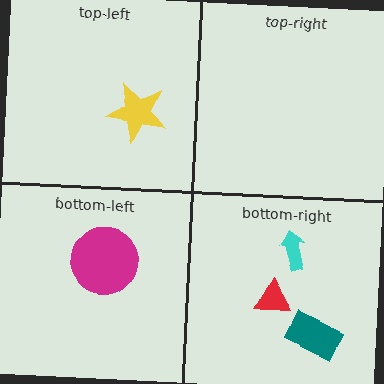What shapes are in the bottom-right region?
The cyan arrow, the teal rectangle, the red triangle.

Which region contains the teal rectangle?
The bottom-right region.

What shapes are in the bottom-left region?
The magenta circle.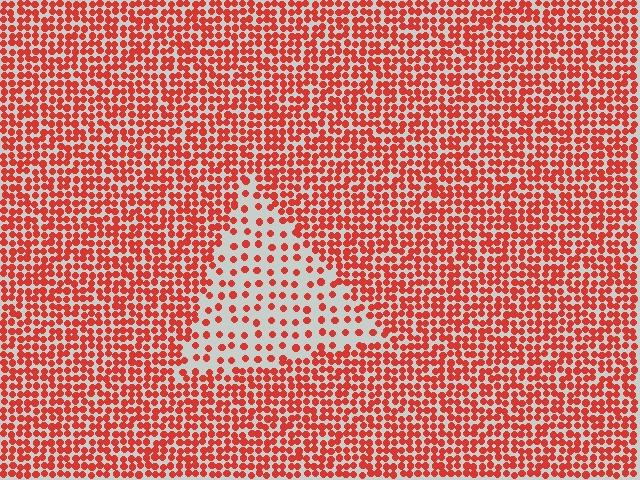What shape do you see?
I see a triangle.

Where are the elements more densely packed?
The elements are more densely packed outside the triangle boundary.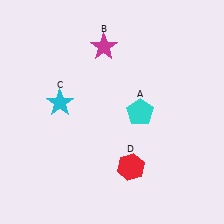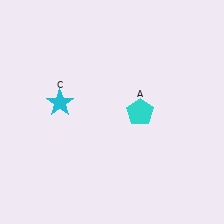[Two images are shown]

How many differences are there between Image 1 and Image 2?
There are 2 differences between the two images.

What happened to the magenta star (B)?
The magenta star (B) was removed in Image 2. It was in the top-left area of Image 1.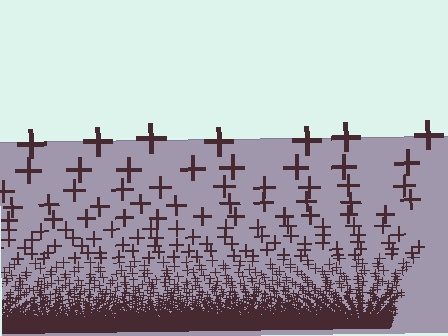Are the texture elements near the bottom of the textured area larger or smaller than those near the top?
Smaller. The gradient is inverted — elements near the bottom are smaller and denser.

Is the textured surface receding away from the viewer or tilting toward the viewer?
The surface appears to tilt toward the viewer. Texture elements get larger and sparser toward the top.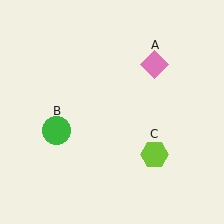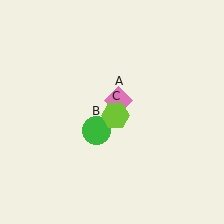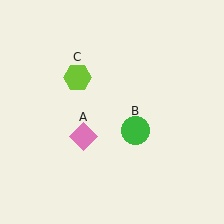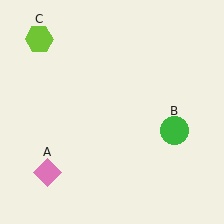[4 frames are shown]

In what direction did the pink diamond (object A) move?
The pink diamond (object A) moved down and to the left.